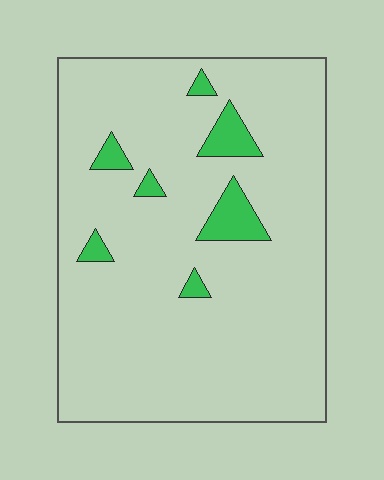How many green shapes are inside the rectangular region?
7.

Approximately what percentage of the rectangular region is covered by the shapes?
Approximately 10%.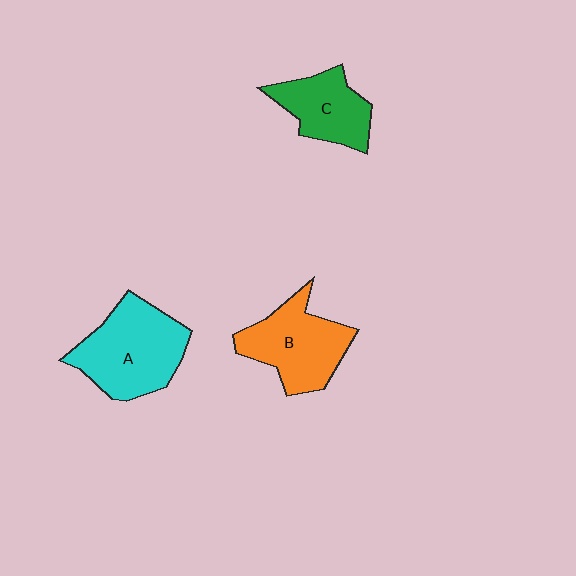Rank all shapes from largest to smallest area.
From largest to smallest: A (cyan), B (orange), C (green).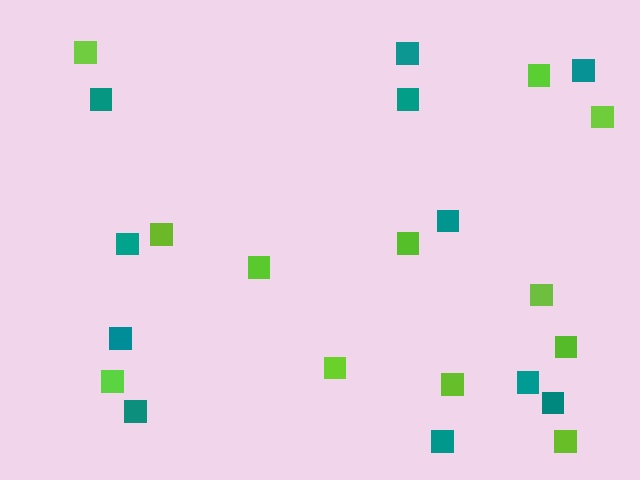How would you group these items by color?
There are 2 groups: one group of lime squares (12) and one group of teal squares (11).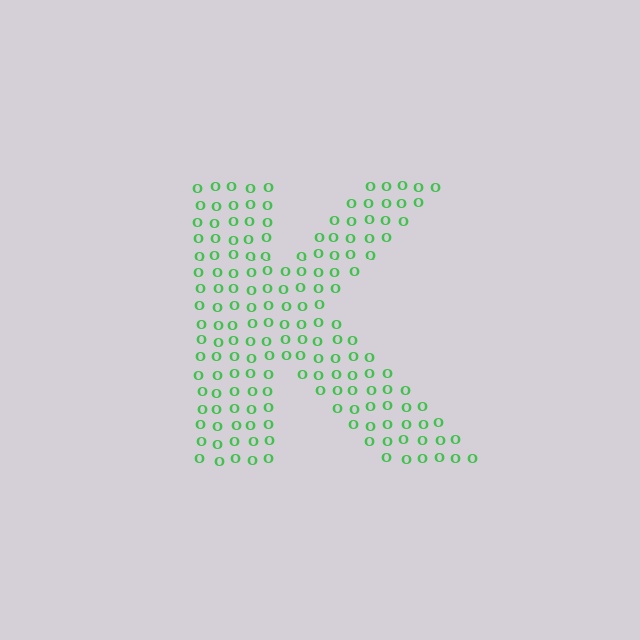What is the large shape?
The large shape is the letter K.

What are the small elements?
The small elements are letter O's.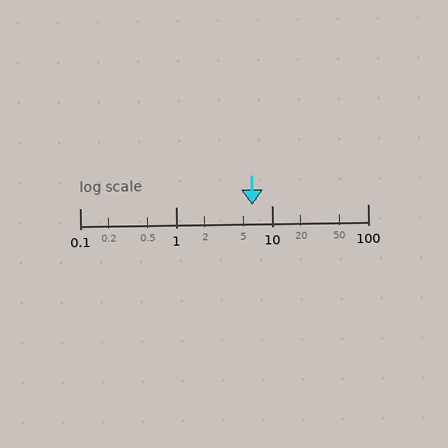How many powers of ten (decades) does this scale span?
The scale spans 3 decades, from 0.1 to 100.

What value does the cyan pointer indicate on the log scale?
The pointer indicates approximately 6.3.